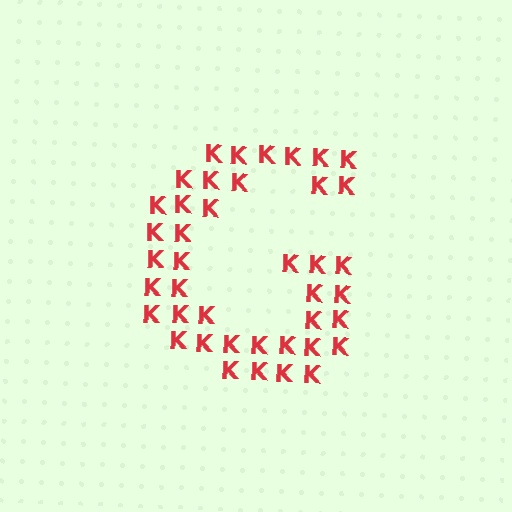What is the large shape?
The large shape is the letter G.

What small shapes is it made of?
It is made of small letter K's.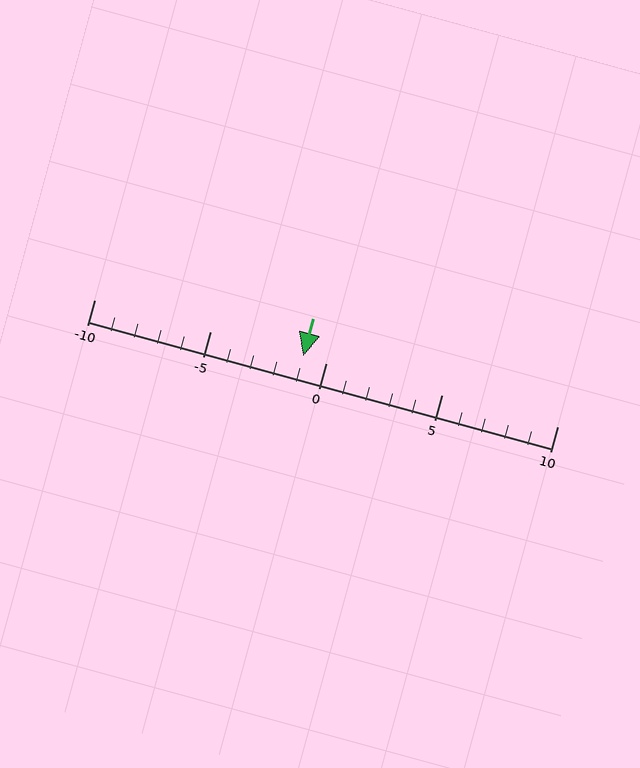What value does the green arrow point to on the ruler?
The green arrow points to approximately -1.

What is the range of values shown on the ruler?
The ruler shows values from -10 to 10.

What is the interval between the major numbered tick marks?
The major tick marks are spaced 5 units apart.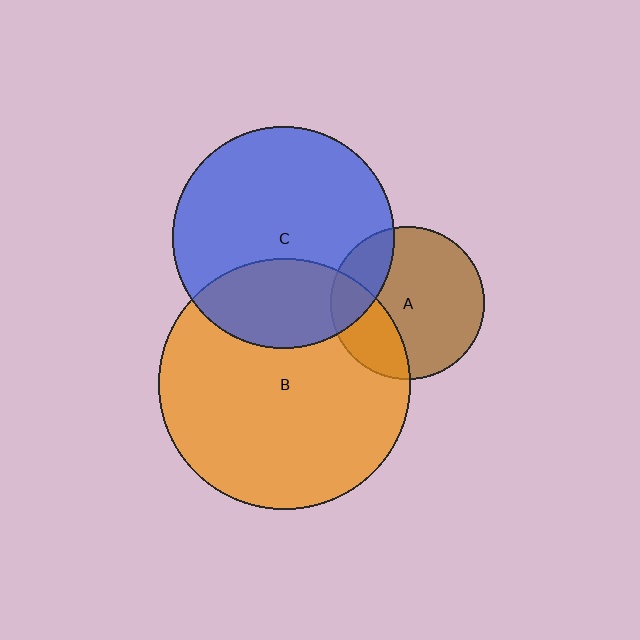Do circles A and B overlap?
Yes.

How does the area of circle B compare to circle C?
Approximately 1.3 times.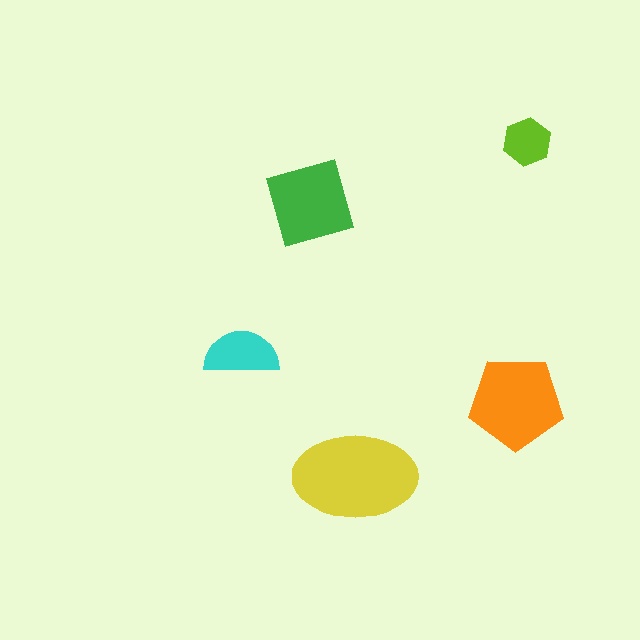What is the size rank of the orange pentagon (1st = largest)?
2nd.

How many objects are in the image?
There are 5 objects in the image.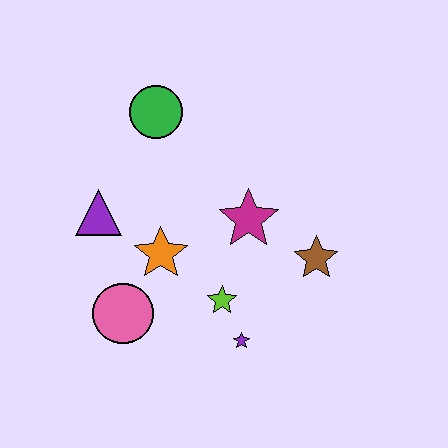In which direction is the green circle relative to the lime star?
The green circle is above the lime star.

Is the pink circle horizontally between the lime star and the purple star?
No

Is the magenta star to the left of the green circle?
No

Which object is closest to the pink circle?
The orange star is closest to the pink circle.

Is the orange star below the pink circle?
No